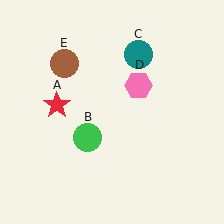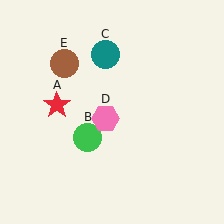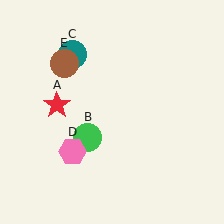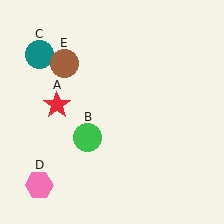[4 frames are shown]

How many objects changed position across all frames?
2 objects changed position: teal circle (object C), pink hexagon (object D).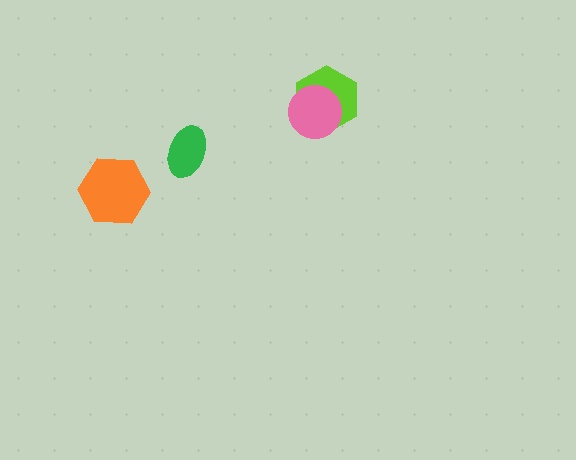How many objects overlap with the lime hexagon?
1 object overlaps with the lime hexagon.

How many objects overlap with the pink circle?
1 object overlaps with the pink circle.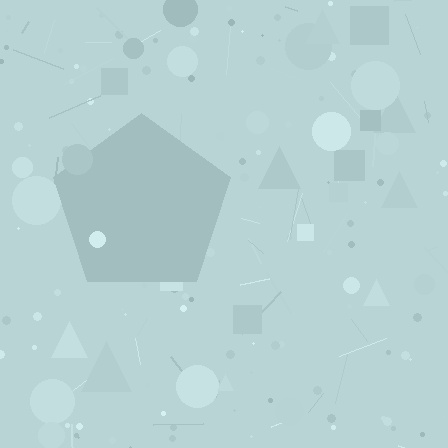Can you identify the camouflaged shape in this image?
The camouflaged shape is a pentagon.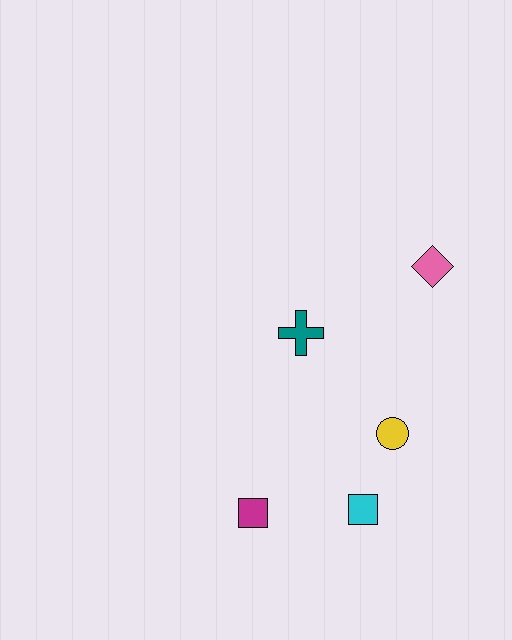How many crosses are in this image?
There is 1 cross.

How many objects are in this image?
There are 5 objects.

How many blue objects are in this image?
There are no blue objects.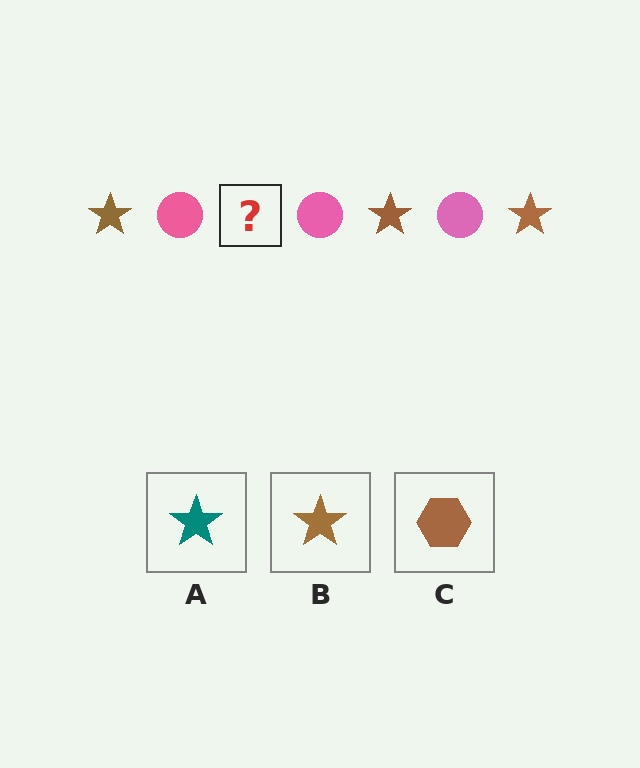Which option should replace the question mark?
Option B.